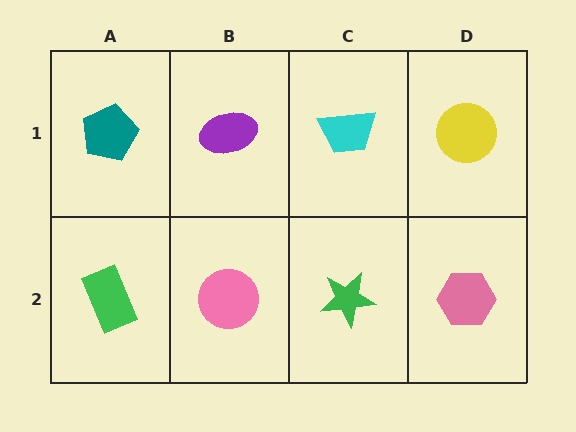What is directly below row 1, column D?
A pink hexagon.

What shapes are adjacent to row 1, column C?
A green star (row 2, column C), a purple ellipse (row 1, column B), a yellow circle (row 1, column D).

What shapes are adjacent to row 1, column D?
A pink hexagon (row 2, column D), a cyan trapezoid (row 1, column C).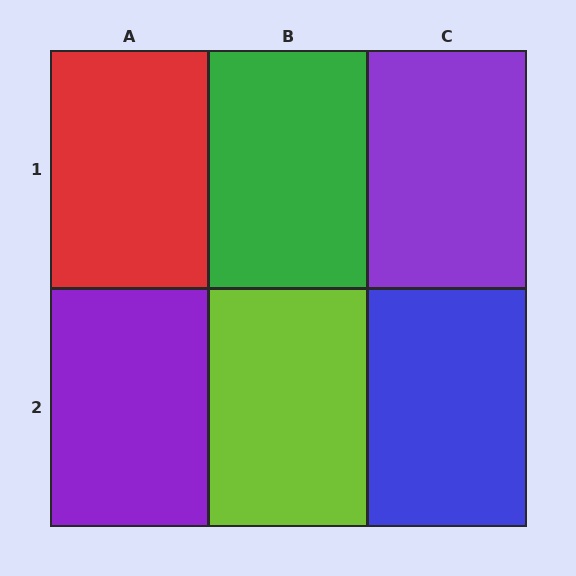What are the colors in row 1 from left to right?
Red, green, purple.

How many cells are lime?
1 cell is lime.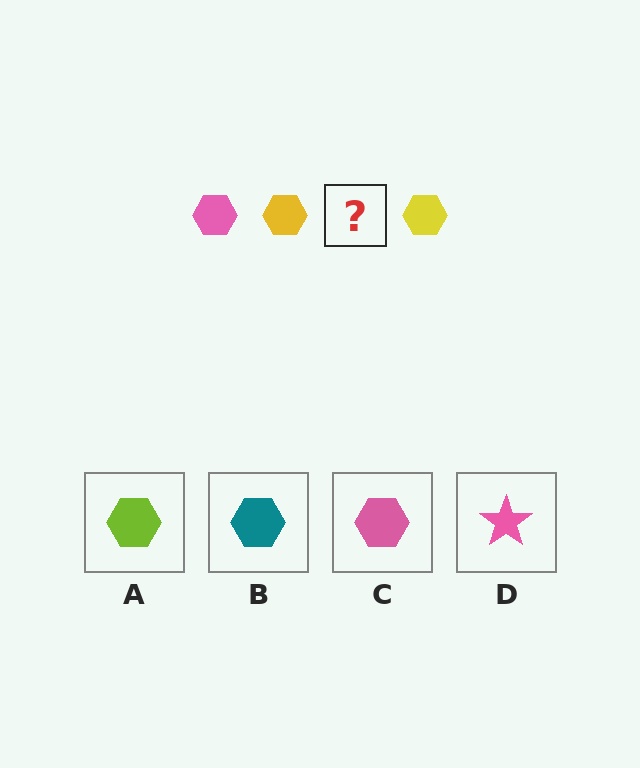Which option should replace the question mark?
Option C.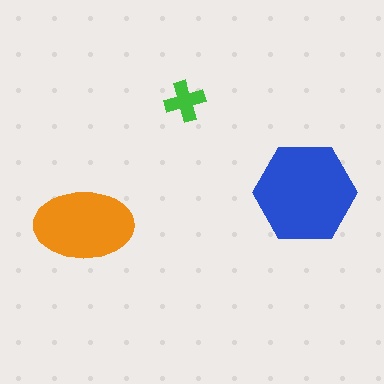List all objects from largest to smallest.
The blue hexagon, the orange ellipse, the green cross.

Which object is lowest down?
The orange ellipse is bottommost.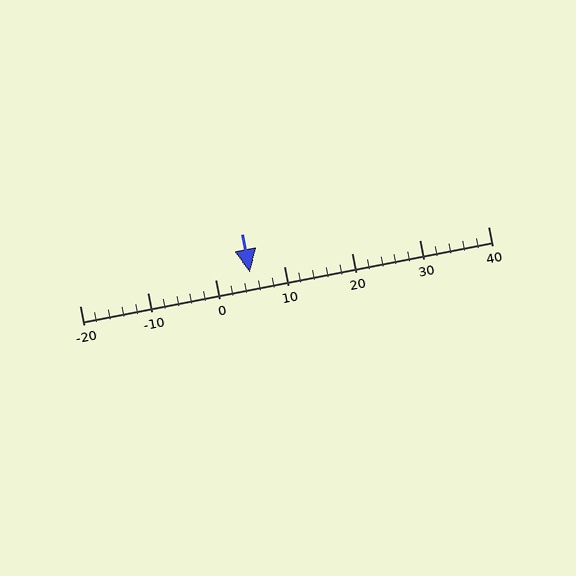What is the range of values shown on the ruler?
The ruler shows values from -20 to 40.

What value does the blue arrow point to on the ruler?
The blue arrow points to approximately 5.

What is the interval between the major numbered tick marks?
The major tick marks are spaced 10 units apart.